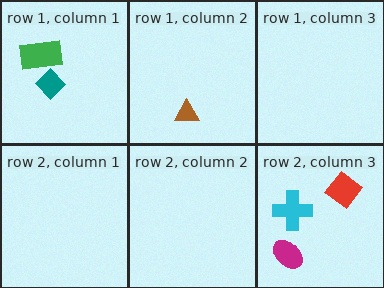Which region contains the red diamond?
The row 2, column 3 region.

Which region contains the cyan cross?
The row 2, column 3 region.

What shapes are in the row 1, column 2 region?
The brown triangle.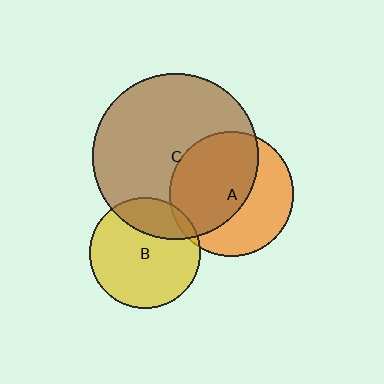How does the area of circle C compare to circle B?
Approximately 2.2 times.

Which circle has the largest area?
Circle C (brown).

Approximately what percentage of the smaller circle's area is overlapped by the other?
Approximately 5%.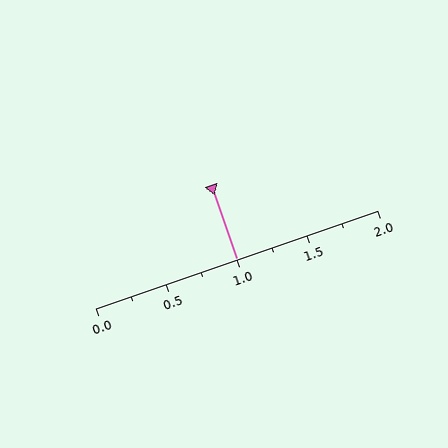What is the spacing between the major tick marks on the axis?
The major ticks are spaced 0.5 apart.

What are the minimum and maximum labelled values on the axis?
The axis runs from 0.0 to 2.0.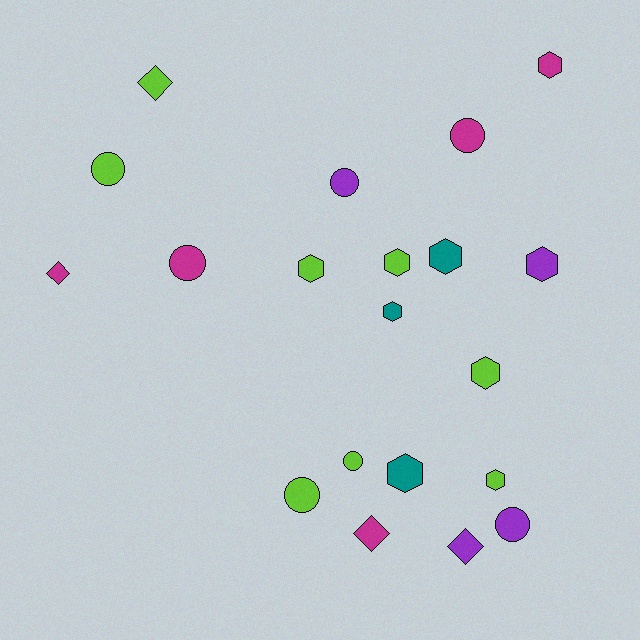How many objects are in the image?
There are 20 objects.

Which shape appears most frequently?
Hexagon, with 9 objects.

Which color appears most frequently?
Lime, with 8 objects.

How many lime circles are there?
There are 3 lime circles.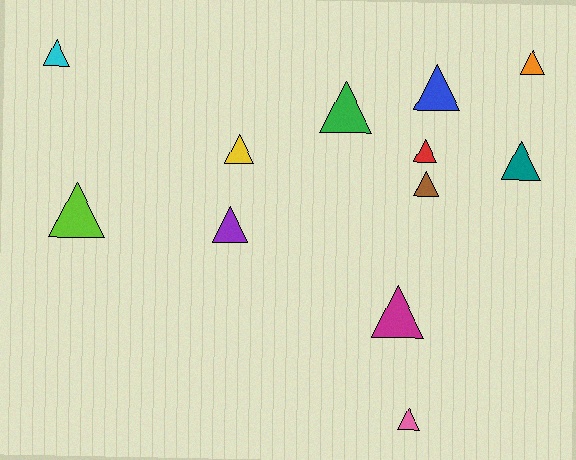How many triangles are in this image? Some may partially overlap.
There are 12 triangles.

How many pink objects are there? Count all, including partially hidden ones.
There is 1 pink object.